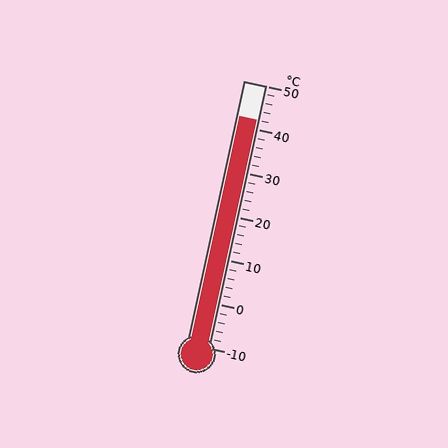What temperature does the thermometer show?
The thermometer shows approximately 42°C.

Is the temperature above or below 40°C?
The temperature is above 40°C.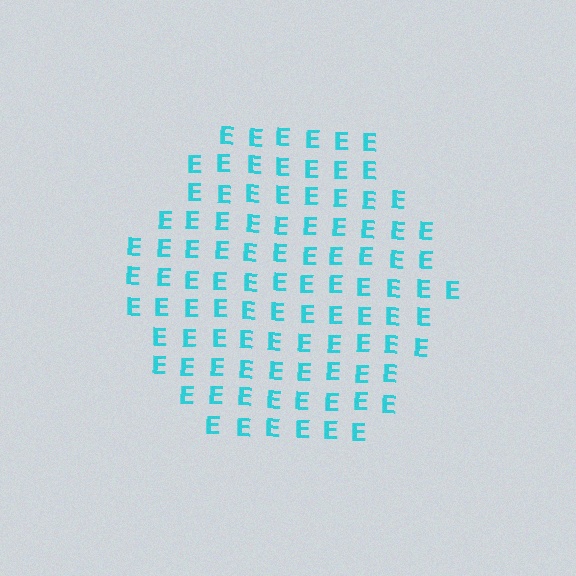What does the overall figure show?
The overall figure shows a hexagon.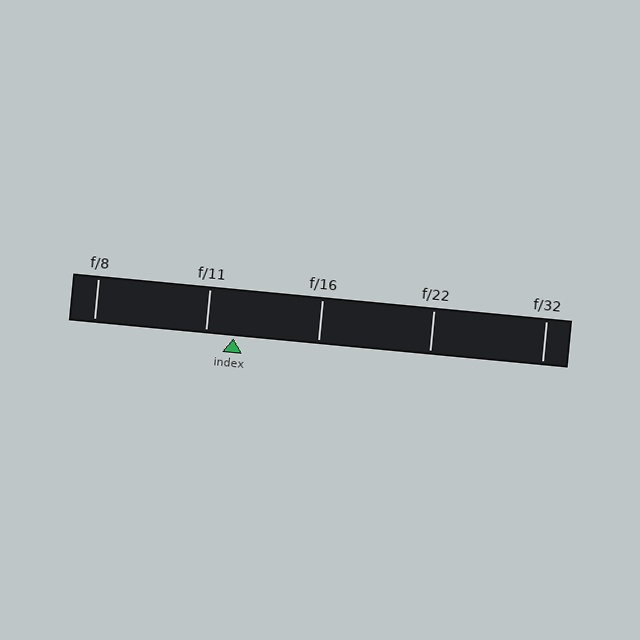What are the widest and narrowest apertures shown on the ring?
The widest aperture shown is f/8 and the narrowest is f/32.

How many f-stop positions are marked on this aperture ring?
There are 5 f-stop positions marked.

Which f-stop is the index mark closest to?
The index mark is closest to f/11.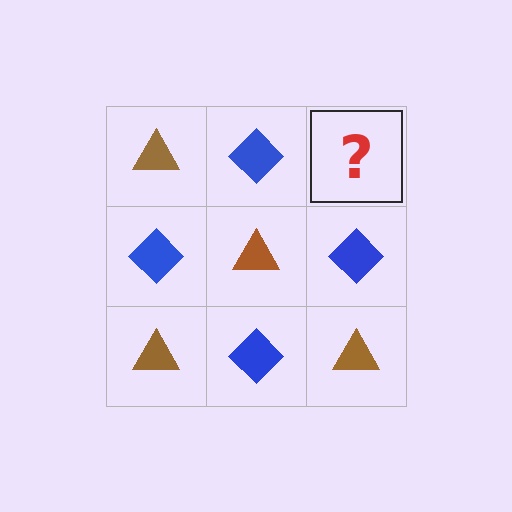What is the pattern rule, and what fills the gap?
The rule is that it alternates brown triangle and blue diamond in a checkerboard pattern. The gap should be filled with a brown triangle.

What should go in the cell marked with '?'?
The missing cell should contain a brown triangle.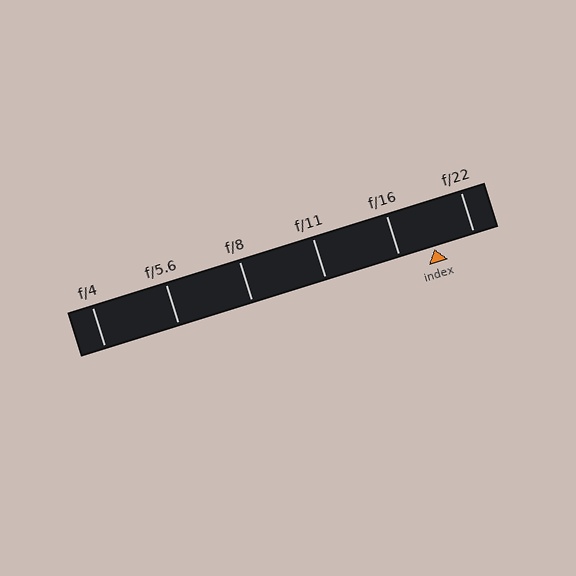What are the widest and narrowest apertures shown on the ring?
The widest aperture shown is f/4 and the narrowest is f/22.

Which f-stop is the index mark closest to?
The index mark is closest to f/16.